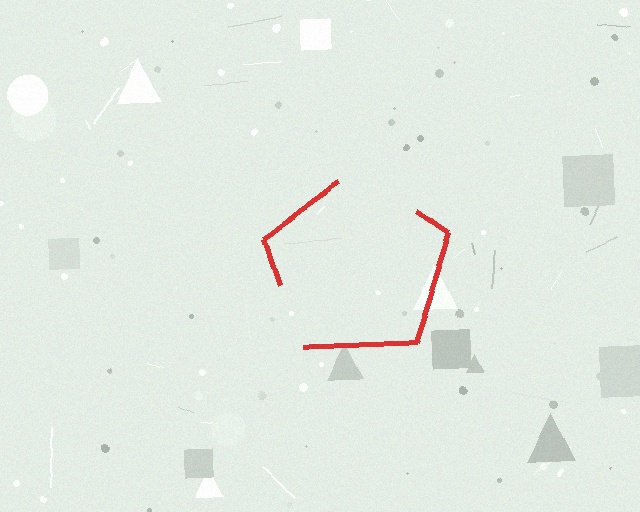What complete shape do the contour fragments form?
The contour fragments form a pentagon.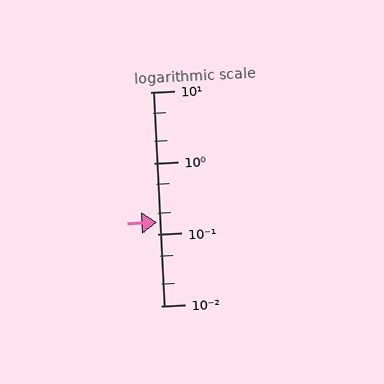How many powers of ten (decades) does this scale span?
The scale spans 3 decades, from 0.01 to 10.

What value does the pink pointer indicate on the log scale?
The pointer indicates approximately 0.15.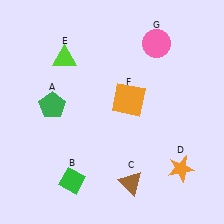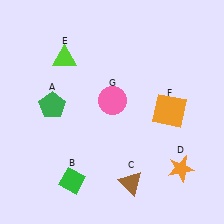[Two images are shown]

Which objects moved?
The objects that moved are: the orange square (F), the pink circle (G).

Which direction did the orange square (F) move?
The orange square (F) moved right.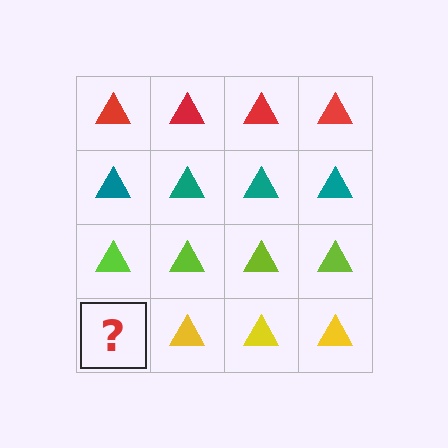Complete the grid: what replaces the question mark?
The question mark should be replaced with a yellow triangle.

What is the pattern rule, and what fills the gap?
The rule is that each row has a consistent color. The gap should be filled with a yellow triangle.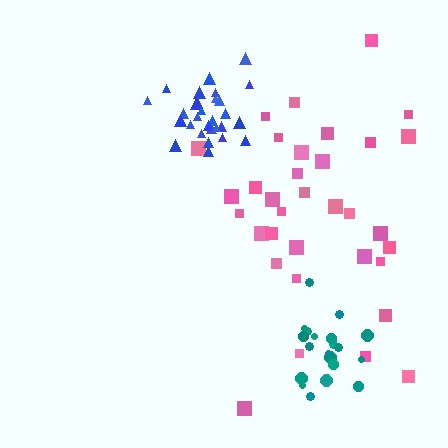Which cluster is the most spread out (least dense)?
Pink.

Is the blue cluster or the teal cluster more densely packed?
Blue.